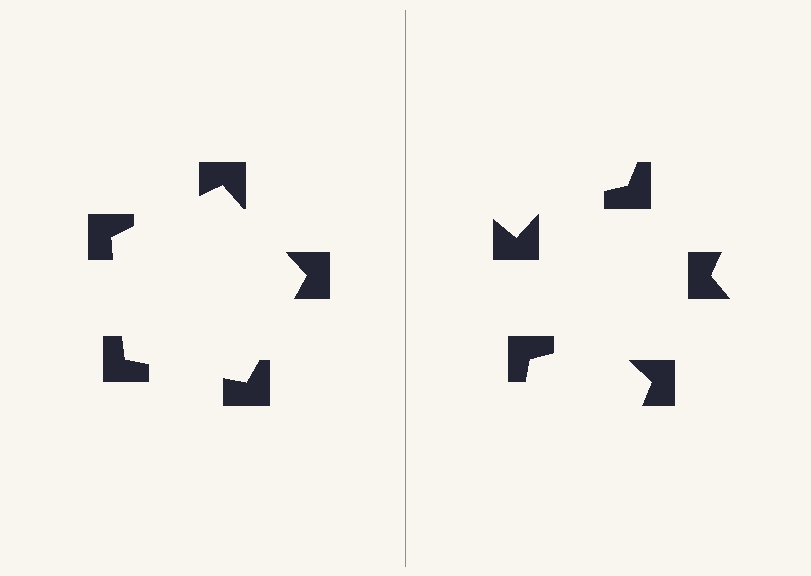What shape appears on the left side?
An illusory pentagon.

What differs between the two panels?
The notched squares are positioned identically on both sides; only the wedge orientations differ. On the left they align to a pentagon; on the right they are misaligned.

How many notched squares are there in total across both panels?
10 — 5 on each side.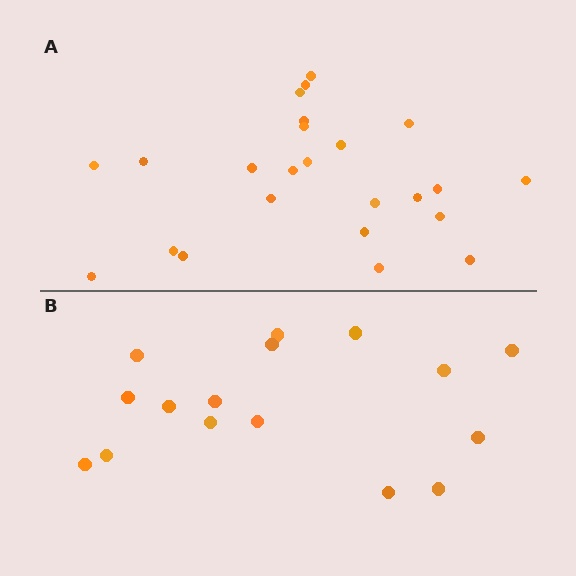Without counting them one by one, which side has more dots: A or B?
Region A (the top region) has more dots.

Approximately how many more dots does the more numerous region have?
Region A has roughly 8 or so more dots than region B.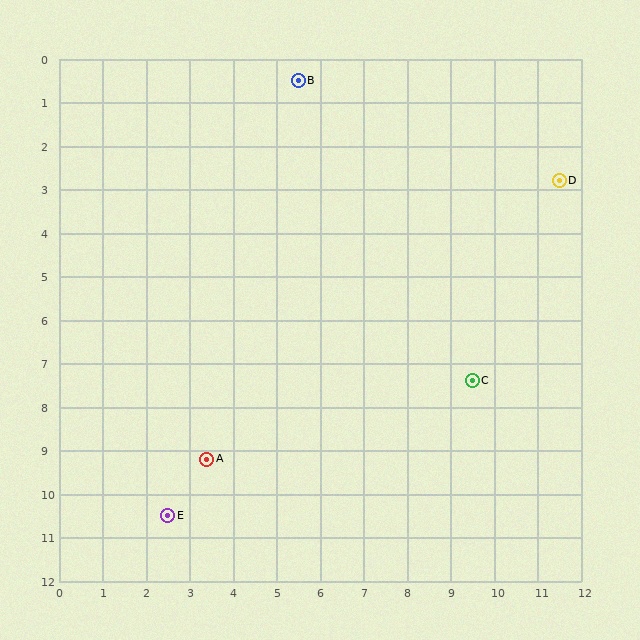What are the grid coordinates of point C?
Point C is at approximately (9.5, 7.4).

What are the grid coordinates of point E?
Point E is at approximately (2.5, 10.5).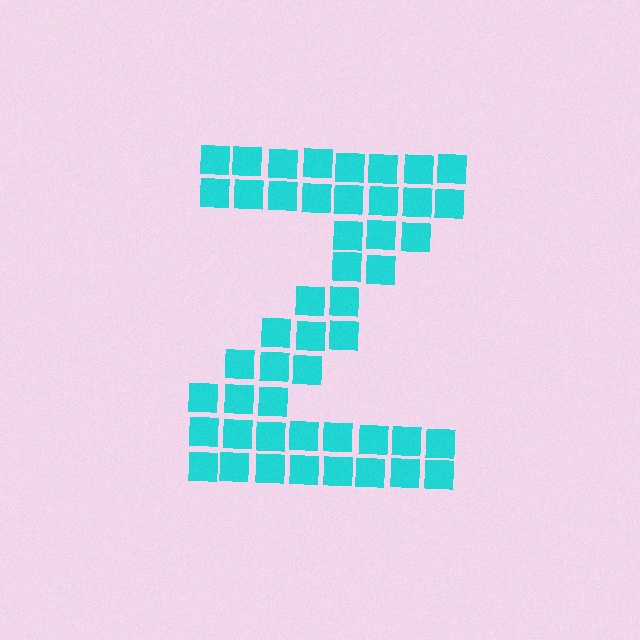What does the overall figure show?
The overall figure shows the letter Z.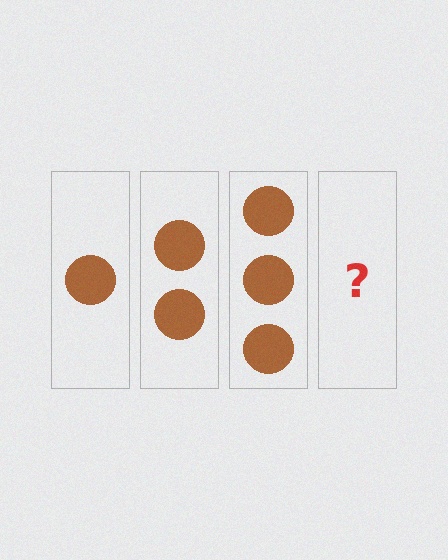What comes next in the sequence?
The next element should be 4 circles.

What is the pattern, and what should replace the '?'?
The pattern is that each step adds one more circle. The '?' should be 4 circles.